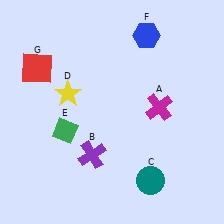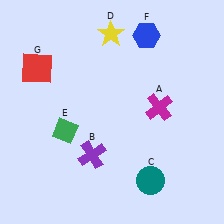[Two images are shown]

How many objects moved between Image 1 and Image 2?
1 object moved between the two images.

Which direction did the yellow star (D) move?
The yellow star (D) moved up.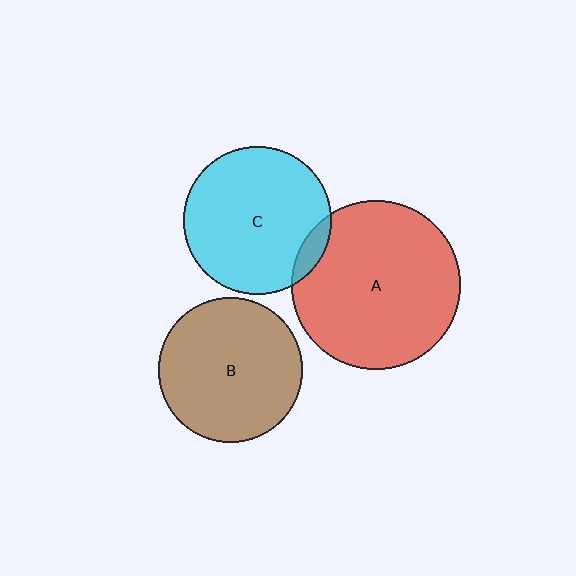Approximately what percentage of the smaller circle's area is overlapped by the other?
Approximately 10%.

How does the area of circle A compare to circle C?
Approximately 1.3 times.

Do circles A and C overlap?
Yes.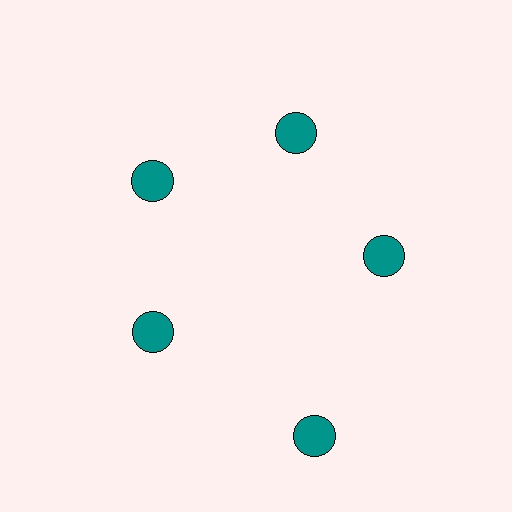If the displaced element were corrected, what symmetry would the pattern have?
It would have 5-fold rotational symmetry — the pattern would map onto itself every 72 degrees.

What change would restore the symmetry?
The symmetry would be restored by moving it inward, back onto the ring so that all 5 circles sit at equal angles and equal distance from the center.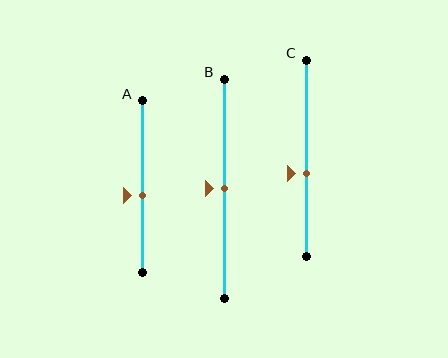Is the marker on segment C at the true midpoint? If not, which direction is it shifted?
No, the marker on segment C is shifted downward by about 8% of the segment length.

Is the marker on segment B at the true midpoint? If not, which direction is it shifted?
Yes, the marker on segment B is at the true midpoint.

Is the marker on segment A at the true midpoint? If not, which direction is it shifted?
No, the marker on segment A is shifted downward by about 5% of the segment length.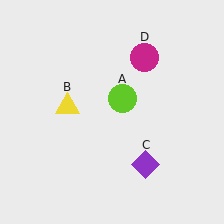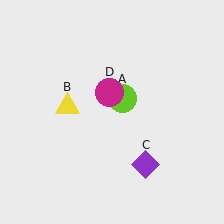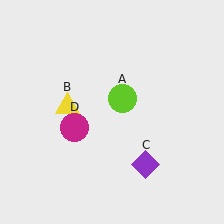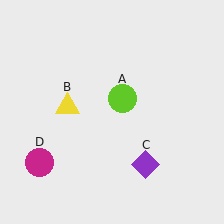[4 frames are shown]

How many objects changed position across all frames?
1 object changed position: magenta circle (object D).